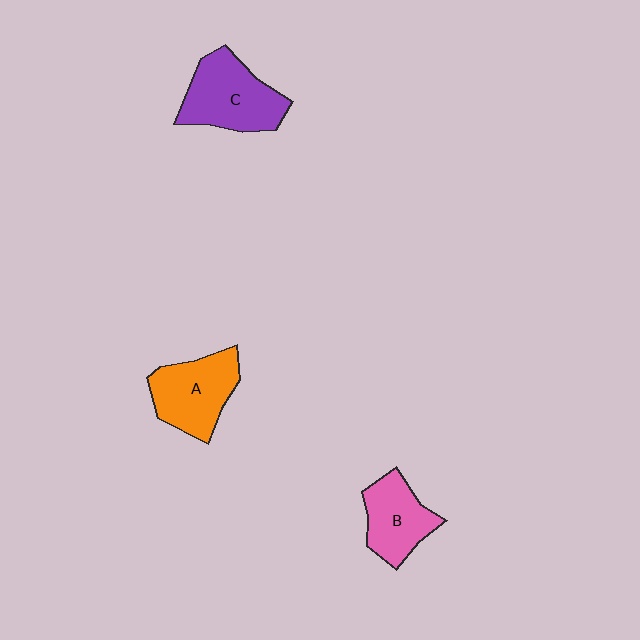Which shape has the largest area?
Shape C (purple).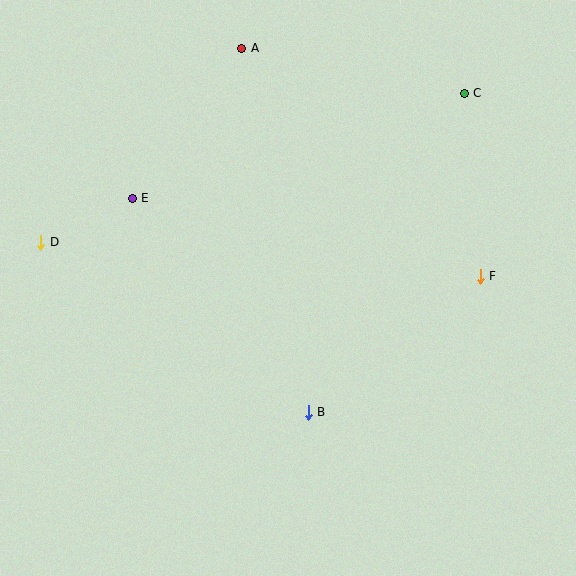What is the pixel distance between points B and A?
The distance between B and A is 370 pixels.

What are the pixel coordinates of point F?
Point F is at (480, 276).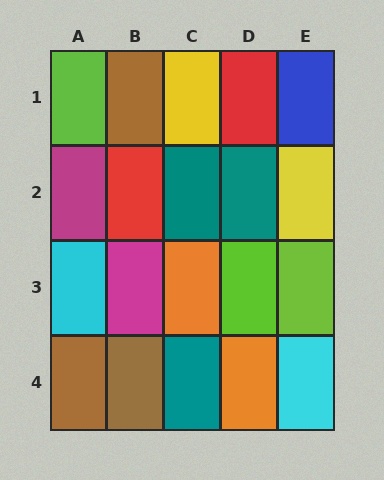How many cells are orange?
2 cells are orange.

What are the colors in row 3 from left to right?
Cyan, magenta, orange, lime, lime.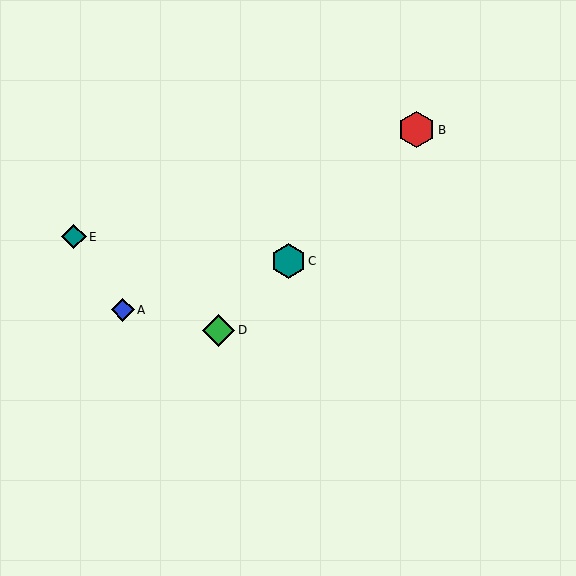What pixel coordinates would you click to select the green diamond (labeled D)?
Click at (219, 330) to select the green diamond D.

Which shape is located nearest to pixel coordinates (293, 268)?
The teal hexagon (labeled C) at (288, 261) is nearest to that location.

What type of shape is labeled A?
Shape A is a blue diamond.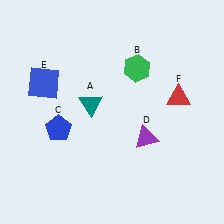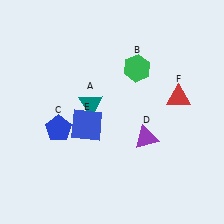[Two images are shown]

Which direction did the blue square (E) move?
The blue square (E) moved right.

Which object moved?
The blue square (E) moved right.